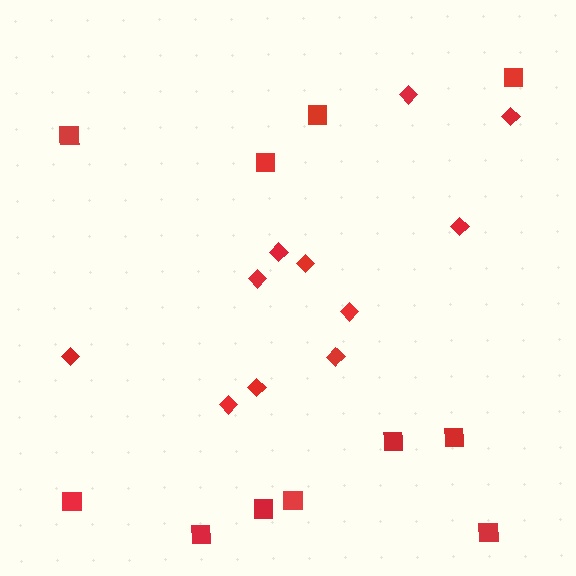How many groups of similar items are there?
There are 2 groups: one group of diamonds (11) and one group of squares (11).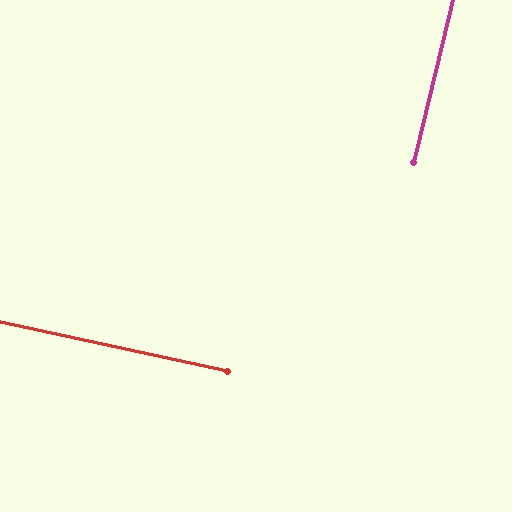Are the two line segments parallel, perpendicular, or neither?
Perpendicular — they meet at approximately 89°.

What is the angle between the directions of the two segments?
Approximately 89 degrees.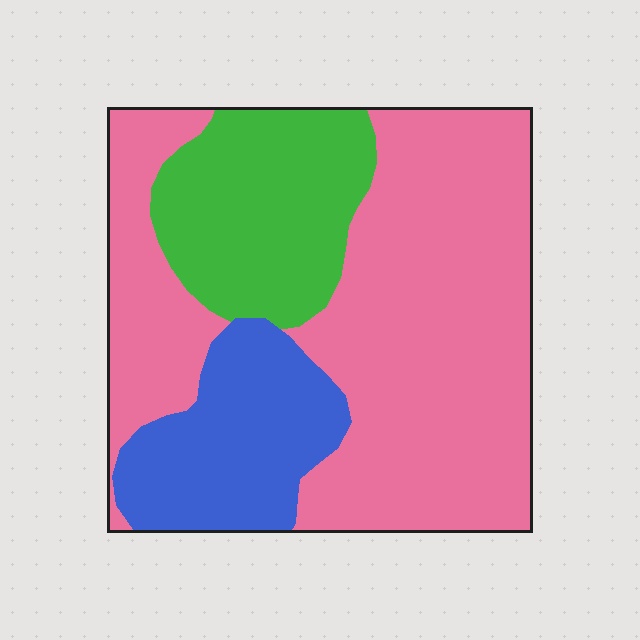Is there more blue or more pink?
Pink.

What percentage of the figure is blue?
Blue covers 18% of the figure.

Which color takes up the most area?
Pink, at roughly 60%.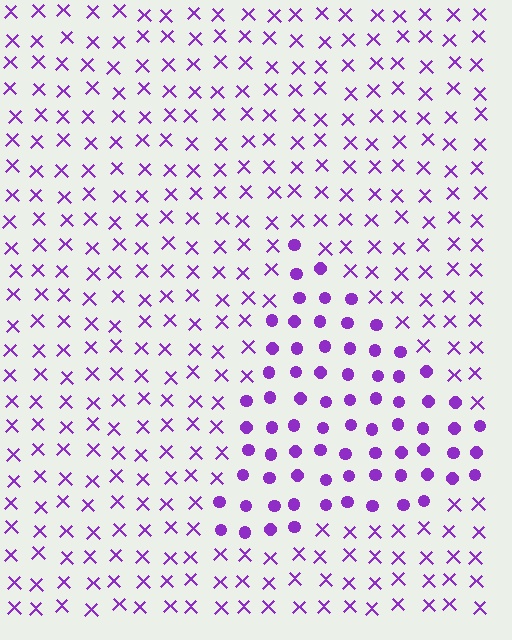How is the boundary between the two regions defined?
The boundary is defined by a change in element shape: circles inside vs. X marks outside. All elements share the same color and spacing.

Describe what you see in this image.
The image is filled with small purple elements arranged in a uniform grid. A triangle-shaped region contains circles, while the surrounding area contains X marks. The boundary is defined purely by the change in element shape.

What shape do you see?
I see a triangle.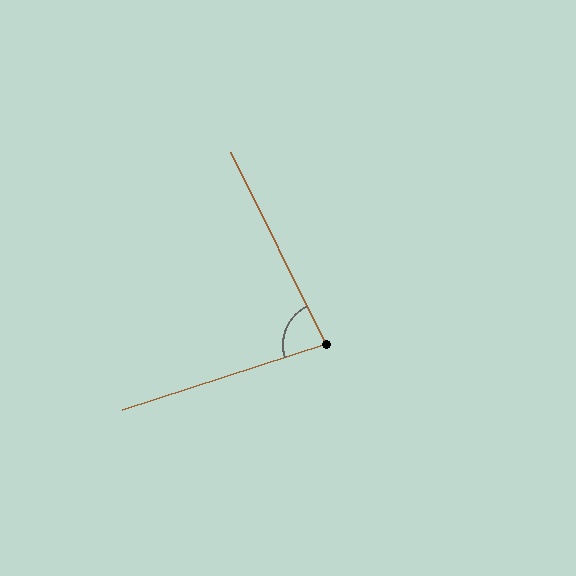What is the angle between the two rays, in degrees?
Approximately 82 degrees.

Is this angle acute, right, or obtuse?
It is acute.